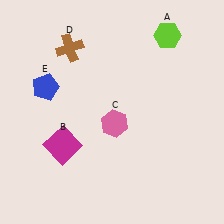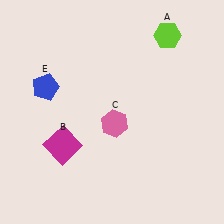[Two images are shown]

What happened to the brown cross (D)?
The brown cross (D) was removed in Image 2. It was in the top-left area of Image 1.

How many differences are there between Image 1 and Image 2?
There is 1 difference between the two images.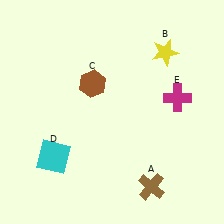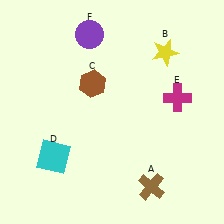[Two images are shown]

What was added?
A purple circle (F) was added in Image 2.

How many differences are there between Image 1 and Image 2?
There is 1 difference between the two images.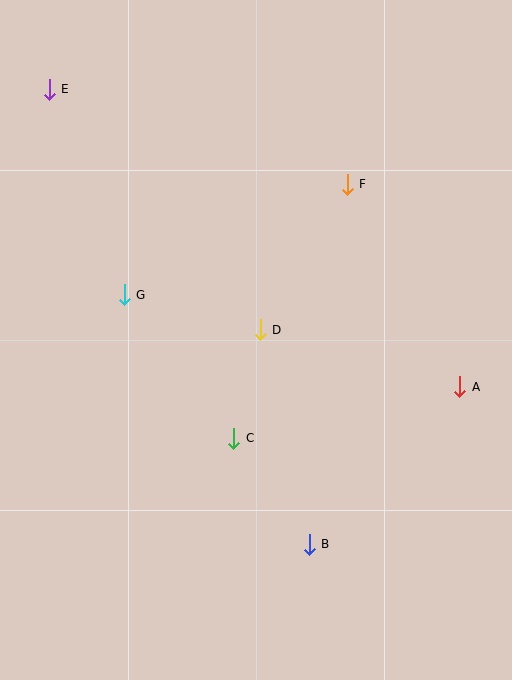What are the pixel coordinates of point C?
Point C is at (234, 438).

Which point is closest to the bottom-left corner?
Point C is closest to the bottom-left corner.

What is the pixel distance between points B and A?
The distance between B and A is 218 pixels.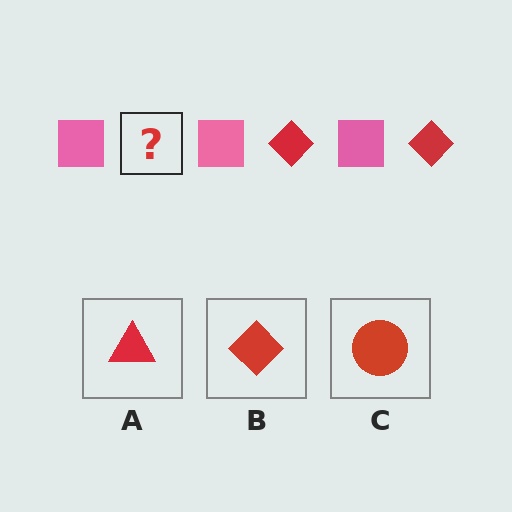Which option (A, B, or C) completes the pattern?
B.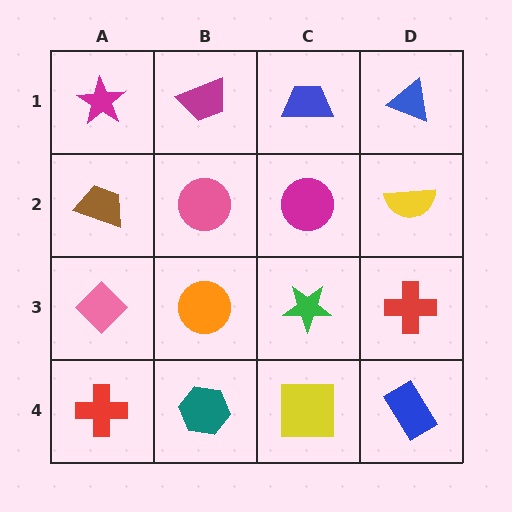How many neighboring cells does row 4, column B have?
3.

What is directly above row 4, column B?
An orange circle.